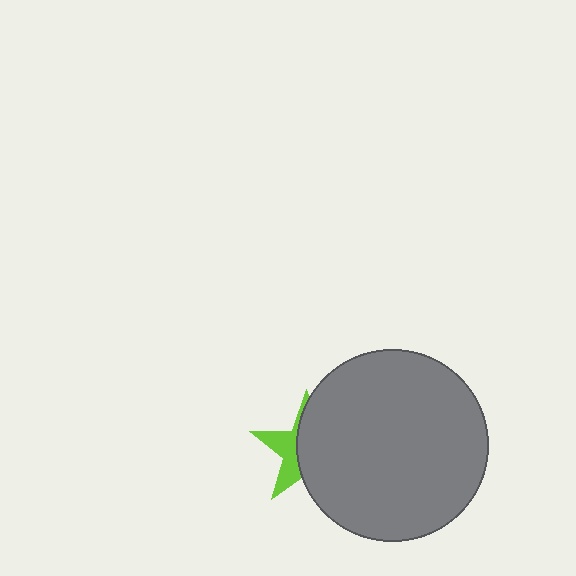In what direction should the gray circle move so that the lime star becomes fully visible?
The gray circle should move right. That is the shortest direction to clear the overlap and leave the lime star fully visible.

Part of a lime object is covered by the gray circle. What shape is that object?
It is a star.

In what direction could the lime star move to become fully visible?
The lime star could move left. That would shift it out from behind the gray circle entirely.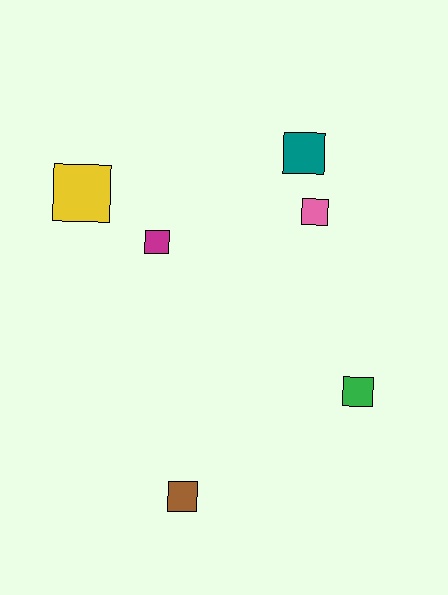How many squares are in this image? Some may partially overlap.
There are 6 squares.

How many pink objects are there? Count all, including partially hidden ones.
There is 1 pink object.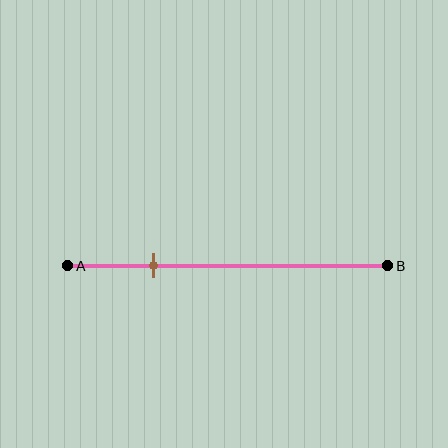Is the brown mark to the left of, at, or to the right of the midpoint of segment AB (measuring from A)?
The brown mark is to the left of the midpoint of segment AB.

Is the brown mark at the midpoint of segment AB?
No, the mark is at about 25% from A, not at the 50% midpoint.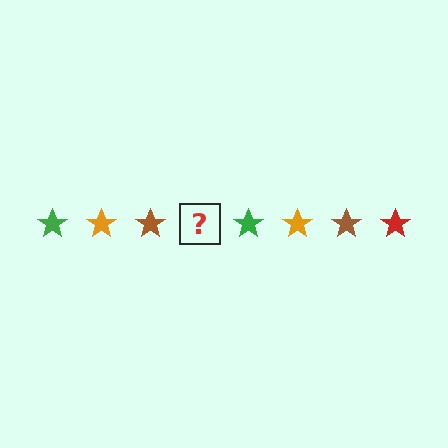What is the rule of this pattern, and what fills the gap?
The rule is that the pattern cycles through green, orange, brown, red stars. The gap should be filled with a red star.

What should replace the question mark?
The question mark should be replaced with a red star.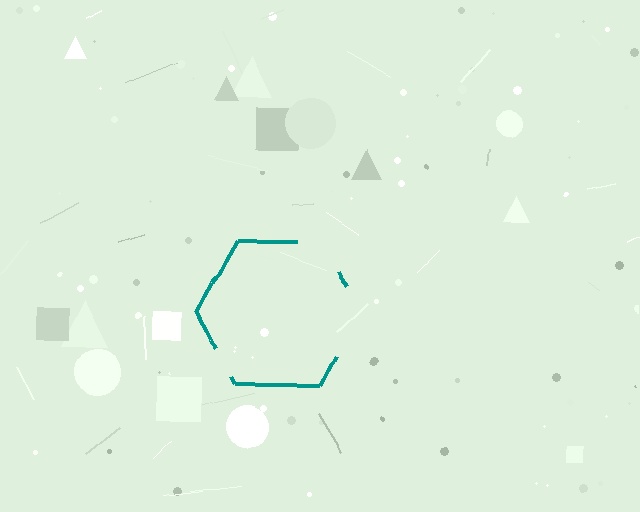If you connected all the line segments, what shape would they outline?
They would outline a hexagon.